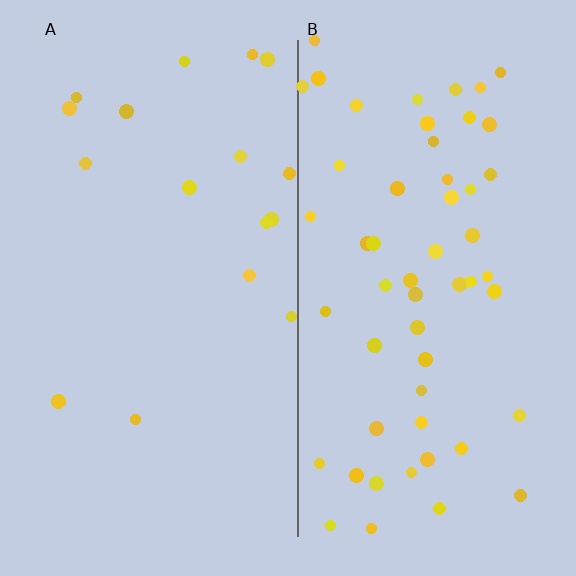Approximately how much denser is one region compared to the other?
Approximately 3.3× — region B over region A.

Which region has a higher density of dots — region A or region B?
B (the right).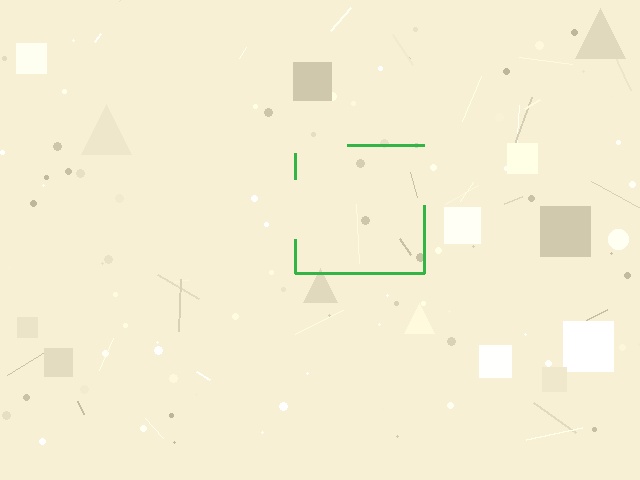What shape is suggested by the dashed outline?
The dashed outline suggests a square.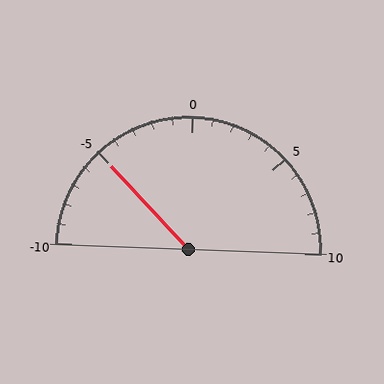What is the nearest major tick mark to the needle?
The nearest major tick mark is -5.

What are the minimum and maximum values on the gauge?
The gauge ranges from -10 to 10.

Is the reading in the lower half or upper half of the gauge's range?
The reading is in the lower half of the range (-10 to 10).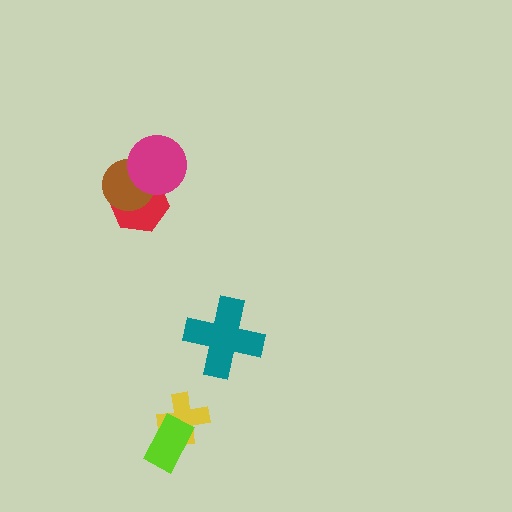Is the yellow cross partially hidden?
Yes, it is partially covered by another shape.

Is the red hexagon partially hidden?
Yes, it is partially covered by another shape.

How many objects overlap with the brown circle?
2 objects overlap with the brown circle.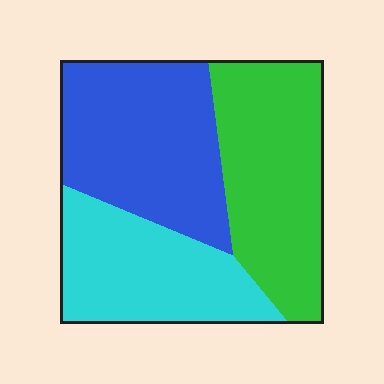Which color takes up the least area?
Cyan, at roughly 30%.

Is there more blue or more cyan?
Blue.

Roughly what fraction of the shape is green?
Green covers 35% of the shape.